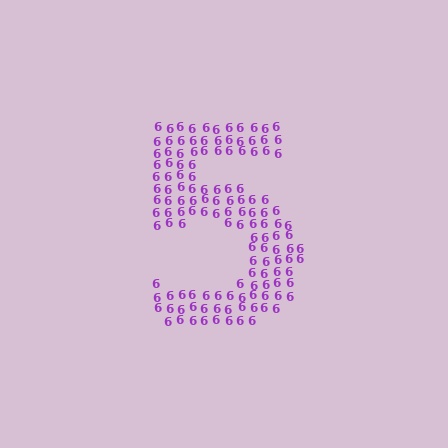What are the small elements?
The small elements are digit 6's.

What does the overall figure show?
The overall figure shows the digit 5.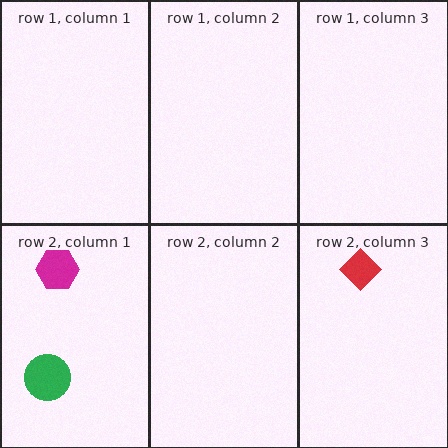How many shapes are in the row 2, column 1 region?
2.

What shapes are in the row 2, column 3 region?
The red diamond.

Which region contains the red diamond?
The row 2, column 3 region.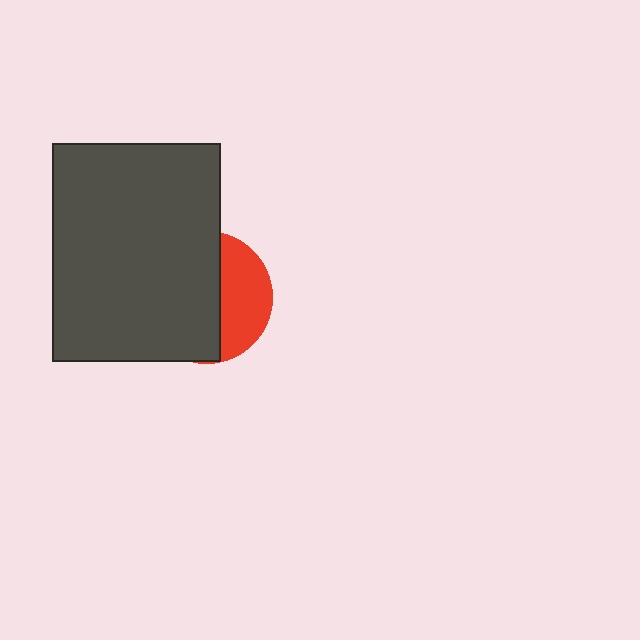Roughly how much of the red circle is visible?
A small part of it is visible (roughly 36%).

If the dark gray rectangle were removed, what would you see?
You would see the complete red circle.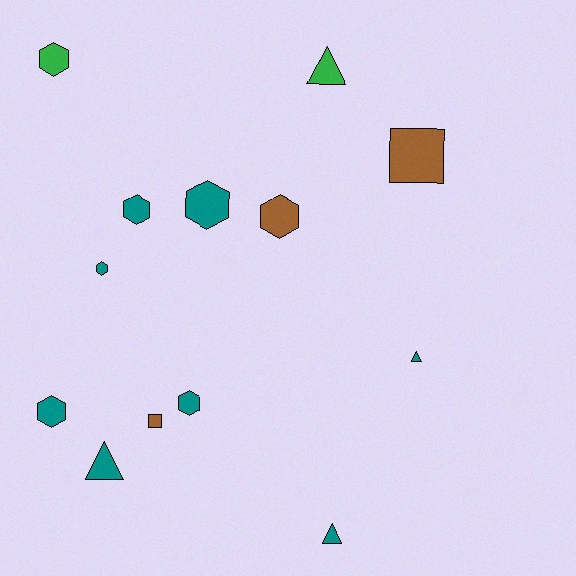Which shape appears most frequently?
Hexagon, with 7 objects.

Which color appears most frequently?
Teal, with 8 objects.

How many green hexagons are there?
There is 1 green hexagon.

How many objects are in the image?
There are 13 objects.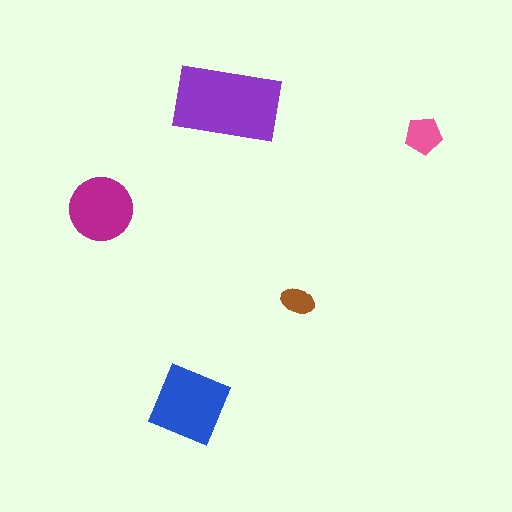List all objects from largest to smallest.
The purple rectangle, the blue diamond, the magenta circle, the pink pentagon, the brown ellipse.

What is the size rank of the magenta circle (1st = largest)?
3rd.